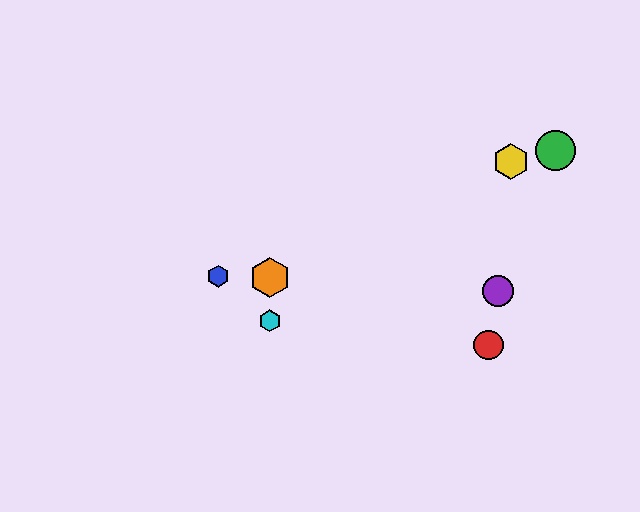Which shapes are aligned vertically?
The orange hexagon, the cyan hexagon are aligned vertically.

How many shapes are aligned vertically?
2 shapes (the orange hexagon, the cyan hexagon) are aligned vertically.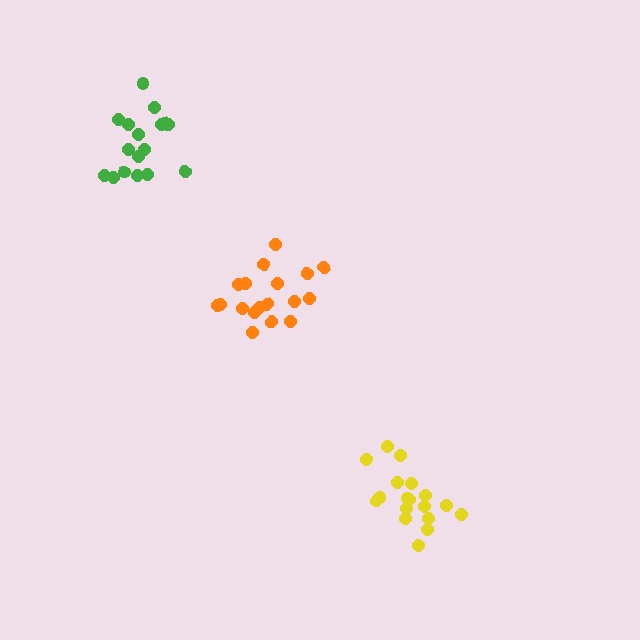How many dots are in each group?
Group 1: 18 dots, Group 2: 18 dots, Group 3: 17 dots (53 total).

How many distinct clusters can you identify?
There are 3 distinct clusters.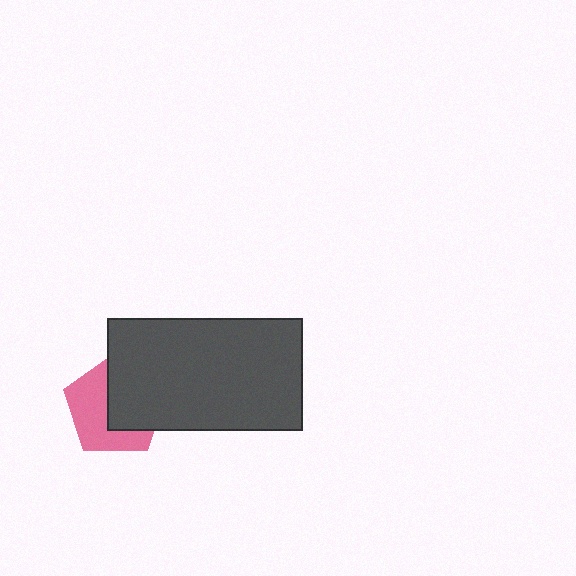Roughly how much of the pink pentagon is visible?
About half of it is visible (roughly 51%).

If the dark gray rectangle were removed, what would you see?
You would see the complete pink pentagon.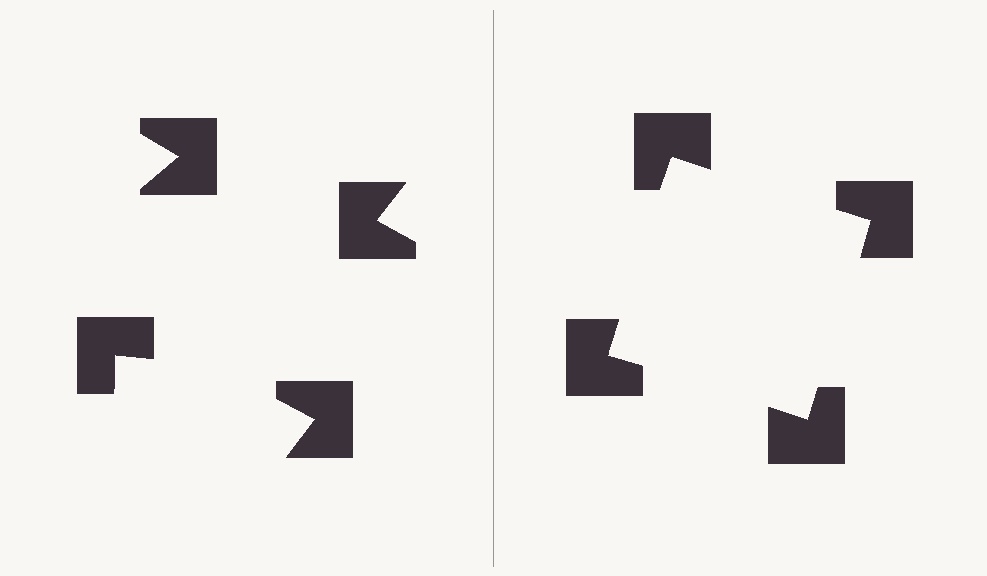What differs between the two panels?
The notched squares are positioned identically on both sides; only the wedge orientations differ. On the right they align to a square; on the left they are misaligned.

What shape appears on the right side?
An illusory square.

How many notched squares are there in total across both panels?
8 — 4 on each side.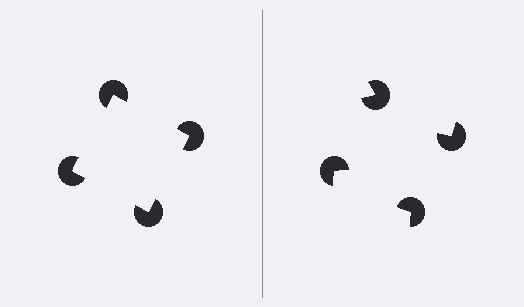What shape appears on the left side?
An illusory square.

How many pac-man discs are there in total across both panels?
8 — 4 on each side.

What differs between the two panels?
The pac-man discs are positioned identically on both sides; only the wedge orientations differ. On the left they align to a square; on the right they are misaligned.